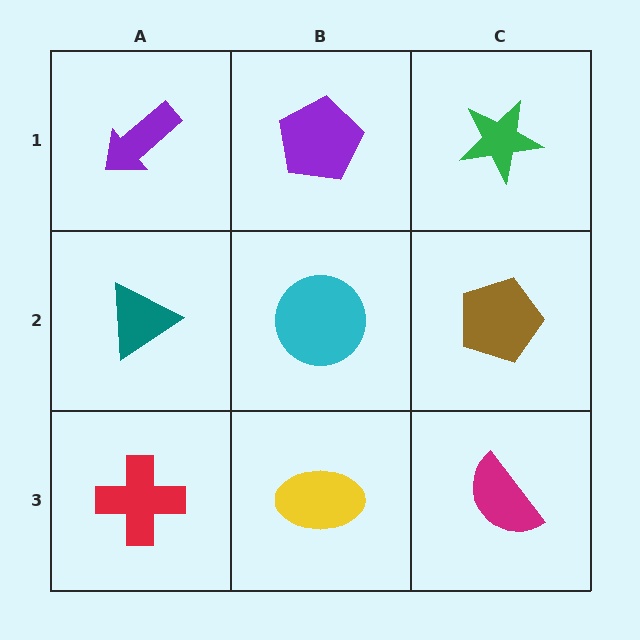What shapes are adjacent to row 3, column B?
A cyan circle (row 2, column B), a red cross (row 3, column A), a magenta semicircle (row 3, column C).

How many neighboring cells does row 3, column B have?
3.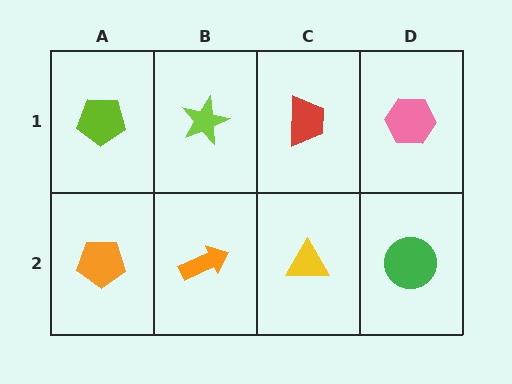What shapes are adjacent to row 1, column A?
An orange pentagon (row 2, column A), a lime star (row 1, column B).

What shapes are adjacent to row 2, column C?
A red trapezoid (row 1, column C), an orange arrow (row 2, column B), a green circle (row 2, column D).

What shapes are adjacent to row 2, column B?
A lime star (row 1, column B), an orange pentagon (row 2, column A), a yellow triangle (row 2, column C).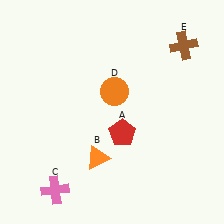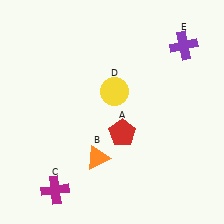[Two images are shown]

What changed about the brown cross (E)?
In Image 1, E is brown. In Image 2, it changed to purple.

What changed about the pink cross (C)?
In Image 1, C is pink. In Image 2, it changed to magenta.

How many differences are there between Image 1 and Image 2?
There are 3 differences between the two images.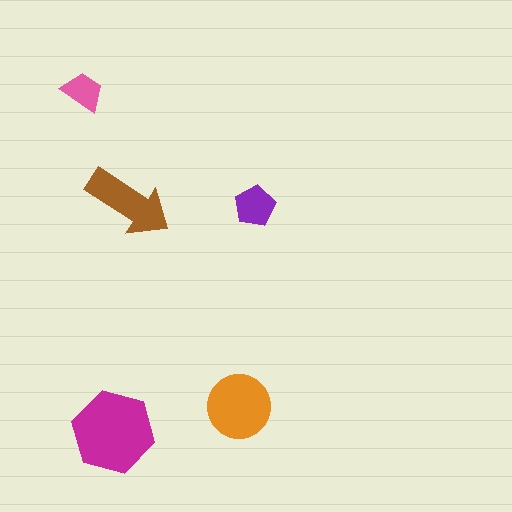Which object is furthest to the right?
The purple pentagon is rightmost.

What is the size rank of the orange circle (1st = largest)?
2nd.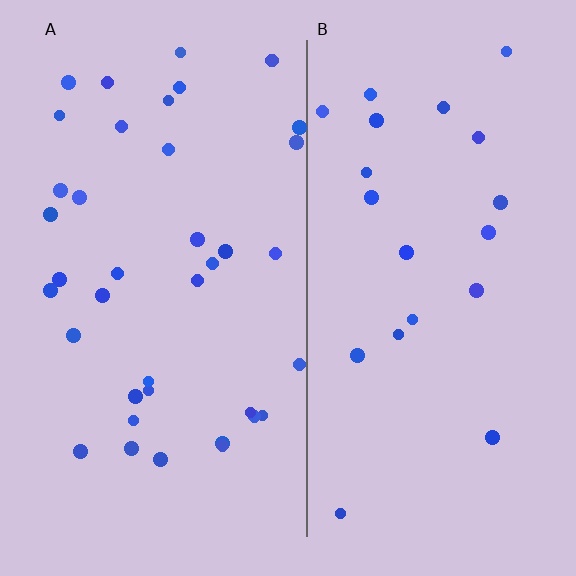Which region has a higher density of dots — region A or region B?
A (the left).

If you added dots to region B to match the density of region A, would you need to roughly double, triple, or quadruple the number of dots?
Approximately double.